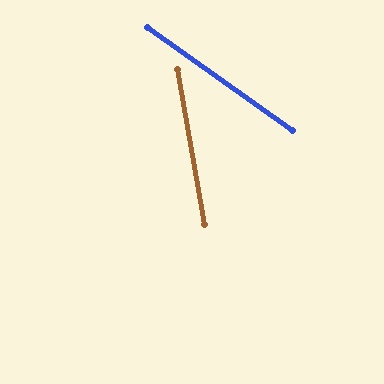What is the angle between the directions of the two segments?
Approximately 45 degrees.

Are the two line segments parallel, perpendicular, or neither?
Neither parallel nor perpendicular — they differ by about 45°.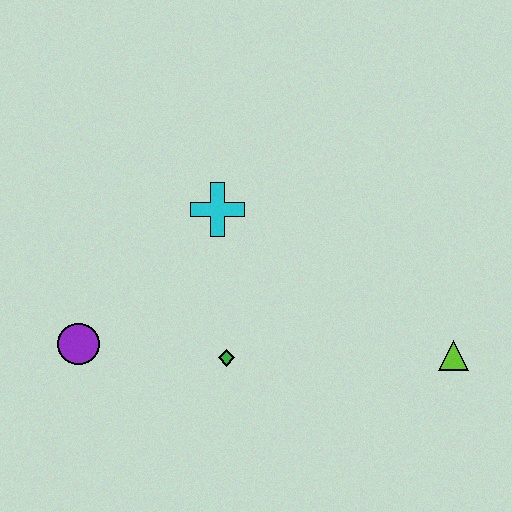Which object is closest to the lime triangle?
The green diamond is closest to the lime triangle.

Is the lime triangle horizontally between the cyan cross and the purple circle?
No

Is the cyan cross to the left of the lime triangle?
Yes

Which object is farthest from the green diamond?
The lime triangle is farthest from the green diamond.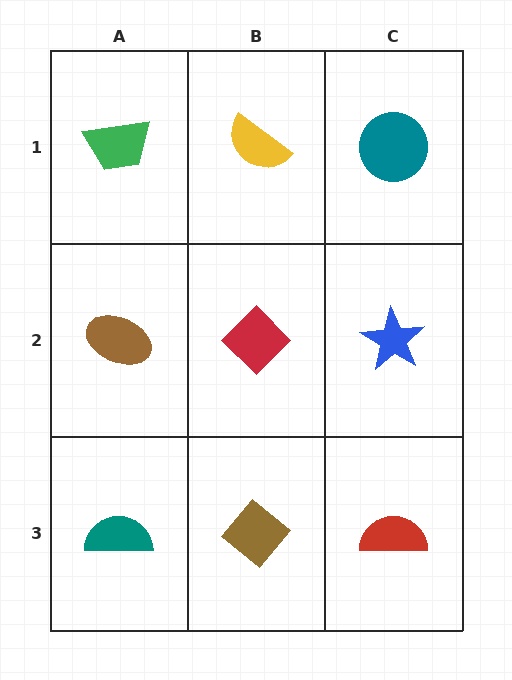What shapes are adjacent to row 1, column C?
A blue star (row 2, column C), a yellow semicircle (row 1, column B).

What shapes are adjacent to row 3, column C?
A blue star (row 2, column C), a brown diamond (row 3, column B).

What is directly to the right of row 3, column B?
A red semicircle.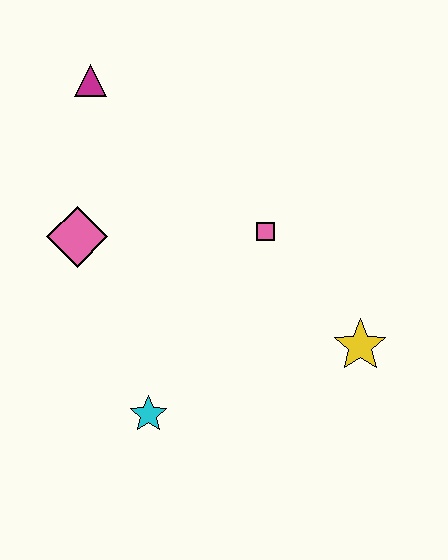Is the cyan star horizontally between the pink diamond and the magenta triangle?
No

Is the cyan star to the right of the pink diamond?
Yes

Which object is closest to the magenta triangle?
The pink diamond is closest to the magenta triangle.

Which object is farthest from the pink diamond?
The yellow star is farthest from the pink diamond.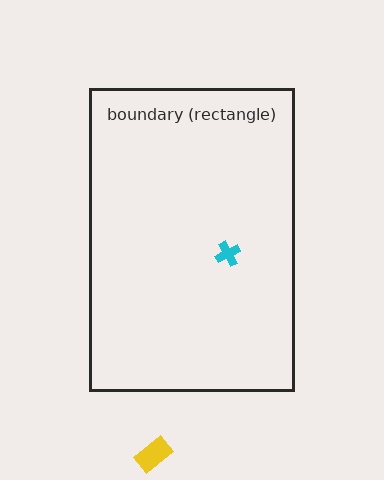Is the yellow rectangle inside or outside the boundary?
Outside.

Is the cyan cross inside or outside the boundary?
Inside.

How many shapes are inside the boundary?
1 inside, 1 outside.